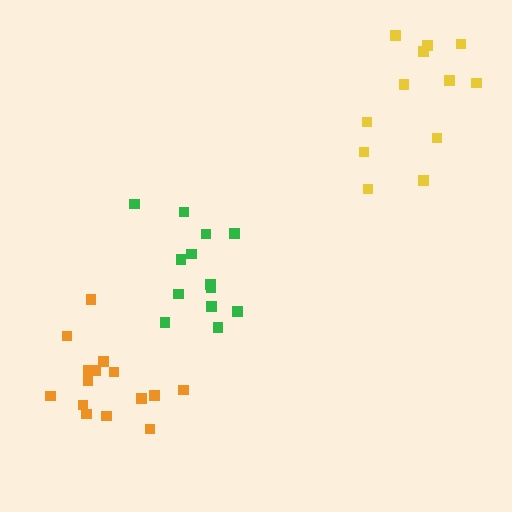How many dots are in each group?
Group 1: 13 dots, Group 2: 12 dots, Group 3: 15 dots (40 total).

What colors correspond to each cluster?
The clusters are colored: green, yellow, orange.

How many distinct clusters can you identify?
There are 3 distinct clusters.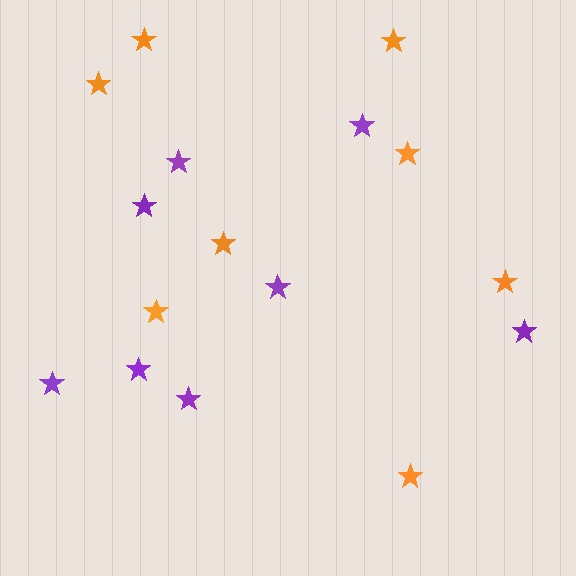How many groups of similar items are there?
There are 2 groups: one group of orange stars (8) and one group of purple stars (8).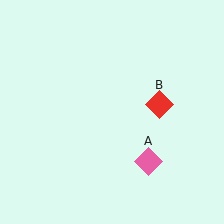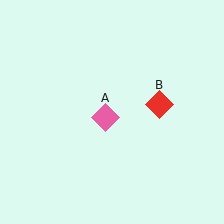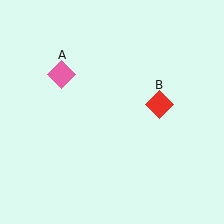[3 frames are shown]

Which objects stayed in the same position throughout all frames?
Red diamond (object B) remained stationary.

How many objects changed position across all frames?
1 object changed position: pink diamond (object A).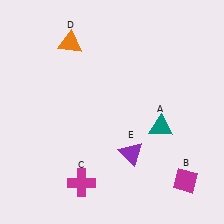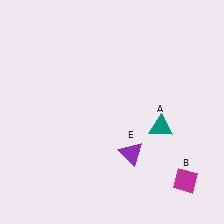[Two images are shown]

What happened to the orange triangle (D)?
The orange triangle (D) was removed in Image 2. It was in the top-left area of Image 1.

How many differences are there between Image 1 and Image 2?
There are 2 differences between the two images.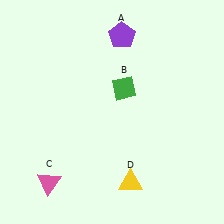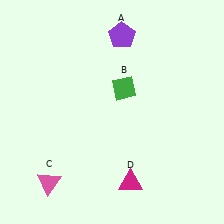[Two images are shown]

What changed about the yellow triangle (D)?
In Image 1, D is yellow. In Image 2, it changed to magenta.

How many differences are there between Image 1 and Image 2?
There is 1 difference between the two images.